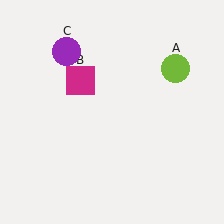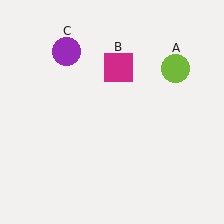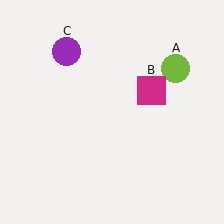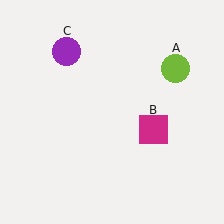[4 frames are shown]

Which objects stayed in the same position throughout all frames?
Lime circle (object A) and purple circle (object C) remained stationary.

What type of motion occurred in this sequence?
The magenta square (object B) rotated clockwise around the center of the scene.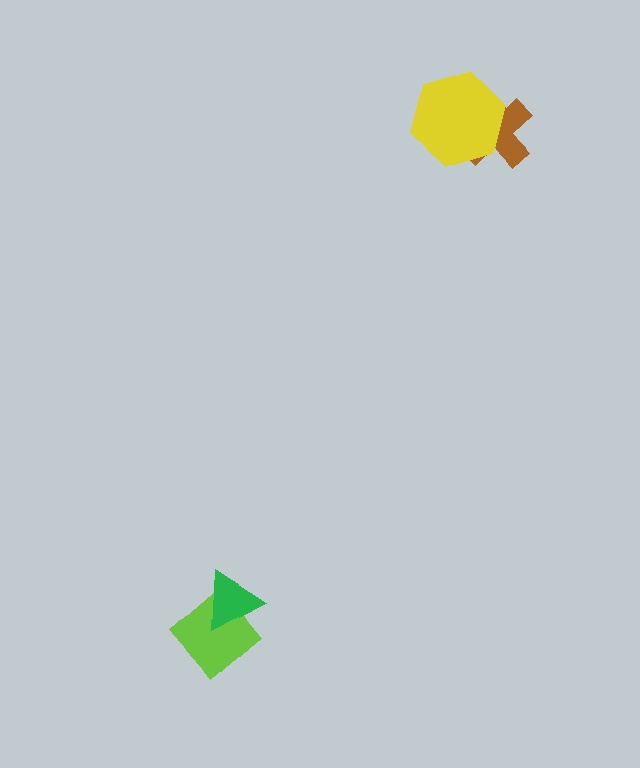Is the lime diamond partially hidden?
Yes, it is partially covered by another shape.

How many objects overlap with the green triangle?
1 object overlaps with the green triangle.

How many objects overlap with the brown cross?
1 object overlaps with the brown cross.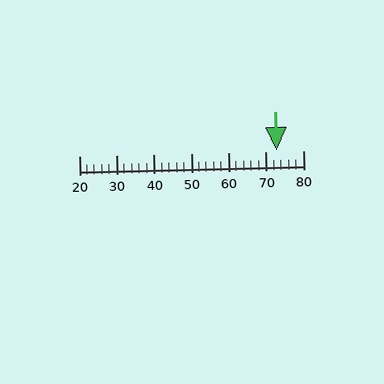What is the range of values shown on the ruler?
The ruler shows values from 20 to 80.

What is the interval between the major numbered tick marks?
The major tick marks are spaced 10 units apart.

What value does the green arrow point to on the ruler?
The green arrow points to approximately 73.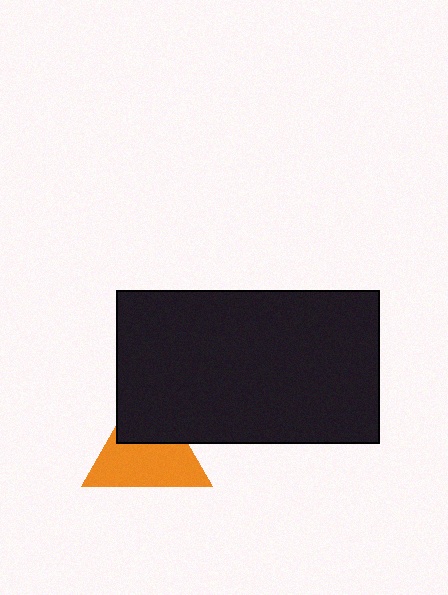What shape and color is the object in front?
The object in front is a black rectangle.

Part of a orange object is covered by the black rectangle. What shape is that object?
It is a triangle.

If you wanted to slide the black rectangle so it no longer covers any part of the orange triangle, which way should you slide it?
Slide it up — that is the most direct way to separate the two shapes.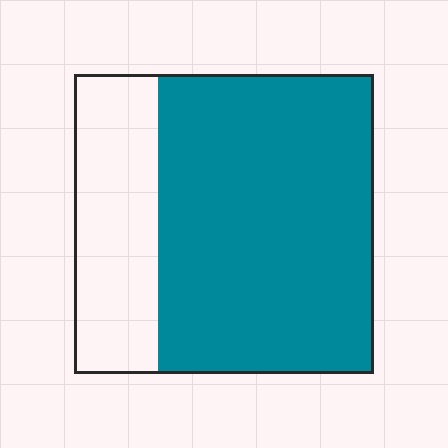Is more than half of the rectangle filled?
Yes.